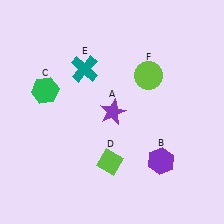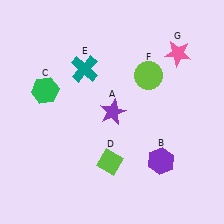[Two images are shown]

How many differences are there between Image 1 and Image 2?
There is 1 difference between the two images.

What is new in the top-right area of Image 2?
A pink star (G) was added in the top-right area of Image 2.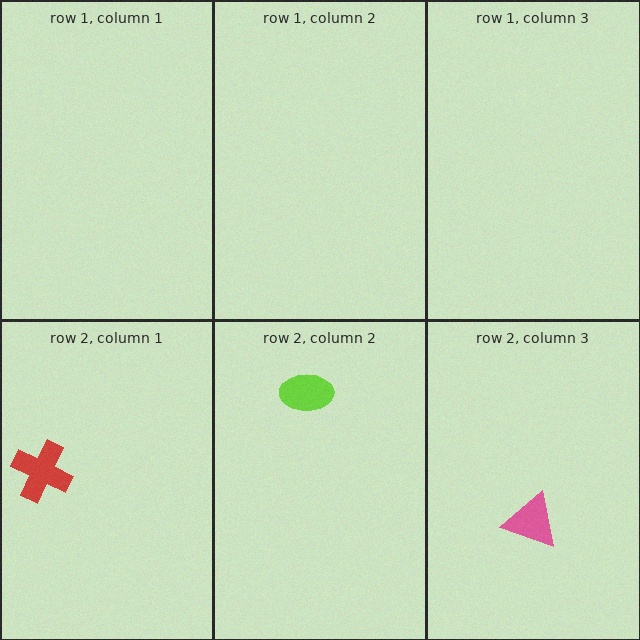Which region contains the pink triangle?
The row 2, column 3 region.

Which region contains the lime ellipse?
The row 2, column 2 region.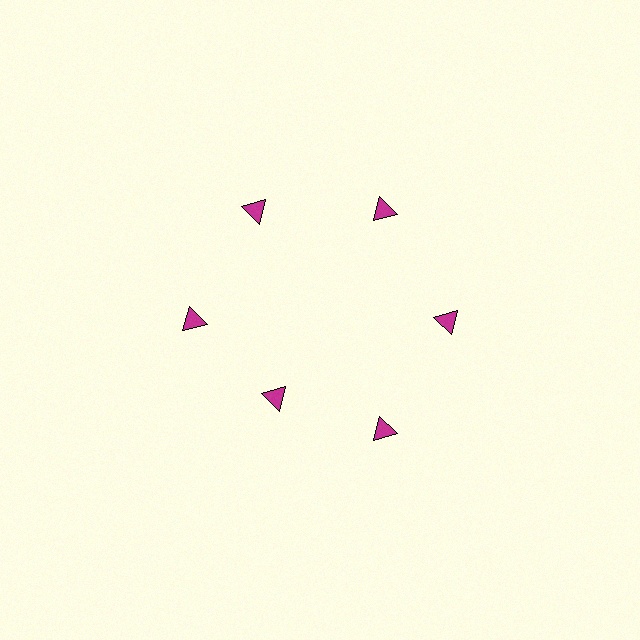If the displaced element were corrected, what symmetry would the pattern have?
It would have 6-fold rotational symmetry — the pattern would map onto itself every 60 degrees.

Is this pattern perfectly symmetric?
No. The 6 magenta triangles are arranged in a ring, but one element near the 7 o'clock position is pulled inward toward the center, breaking the 6-fold rotational symmetry.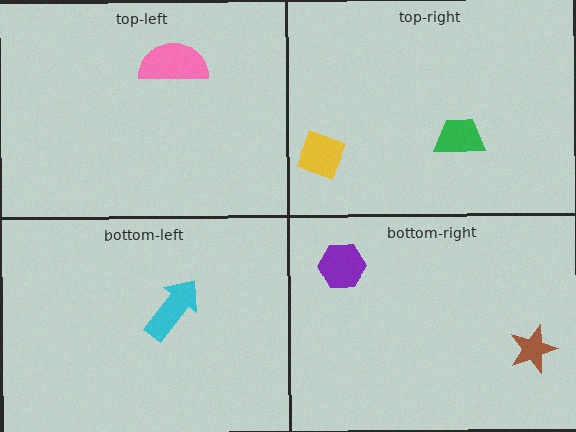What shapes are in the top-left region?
The pink semicircle.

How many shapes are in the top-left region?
1.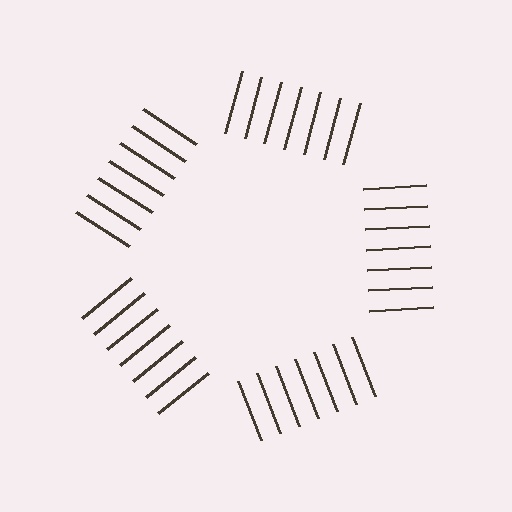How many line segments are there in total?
35 — 7 along each of the 5 edges.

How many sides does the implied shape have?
5 sides — the line-ends trace a pentagon.